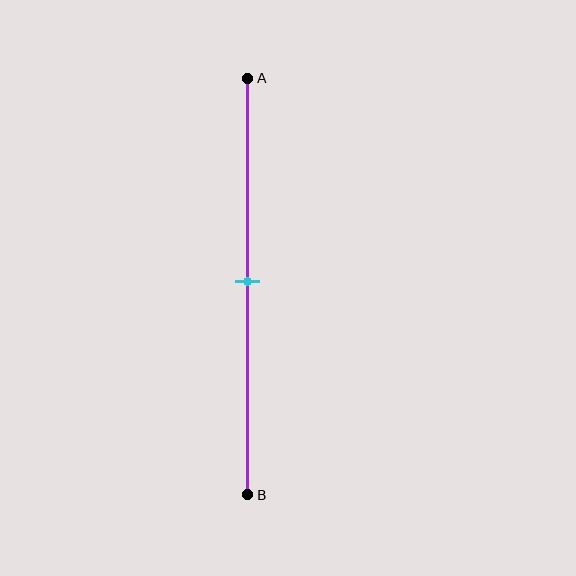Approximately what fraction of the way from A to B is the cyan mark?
The cyan mark is approximately 50% of the way from A to B.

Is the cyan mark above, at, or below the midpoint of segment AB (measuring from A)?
The cyan mark is approximately at the midpoint of segment AB.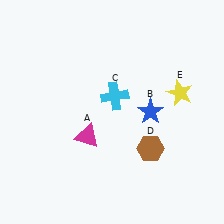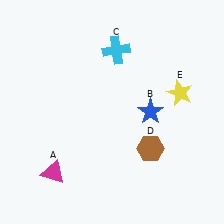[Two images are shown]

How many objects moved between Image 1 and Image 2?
2 objects moved between the two images.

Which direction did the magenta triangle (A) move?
The magenta triangle (A) moved down.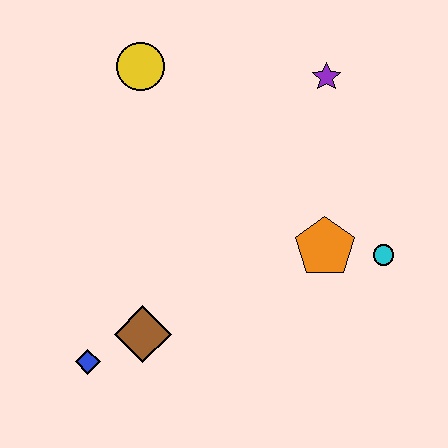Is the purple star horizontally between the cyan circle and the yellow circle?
Yes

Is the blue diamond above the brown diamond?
No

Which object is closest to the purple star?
The orange pentagon is closest to the purple star.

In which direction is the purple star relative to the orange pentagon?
The purple star is above the orange pentagon.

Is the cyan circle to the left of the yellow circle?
No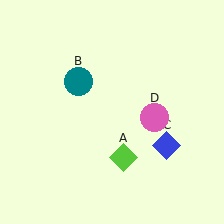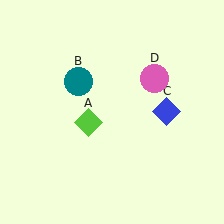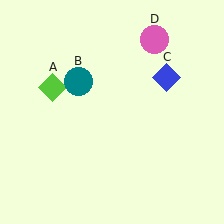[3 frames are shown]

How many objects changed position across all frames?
3 objects changed position: lime diamond (object A), blue diamond (object C), pink circle (object D).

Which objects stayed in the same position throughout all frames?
Teal circle (object B) remained stationary.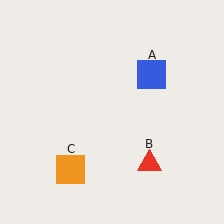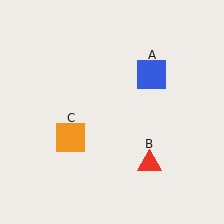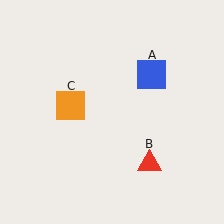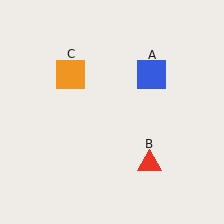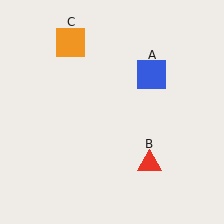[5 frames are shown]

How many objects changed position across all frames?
1 object changed position: orange square (object C).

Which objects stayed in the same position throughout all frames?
Blue square (object A) and red triangle (object B) remained stationary.